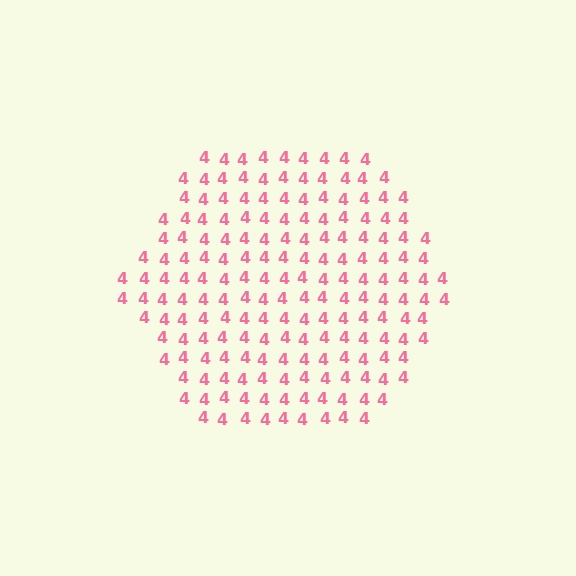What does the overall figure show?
The overall figure shows a hexagon.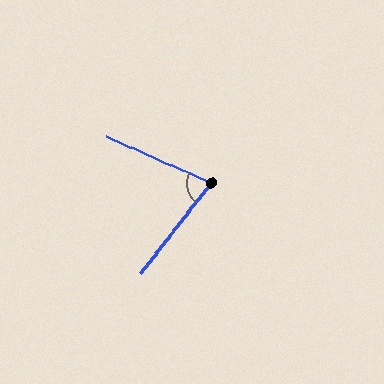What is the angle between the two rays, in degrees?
Approximately 76 degrees.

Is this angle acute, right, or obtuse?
It is acute.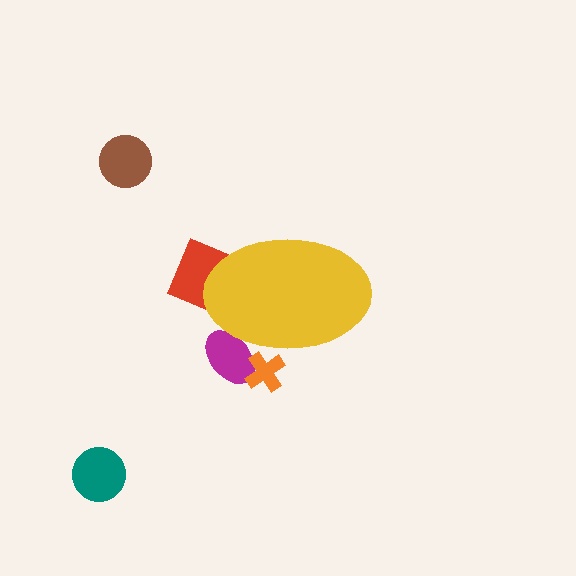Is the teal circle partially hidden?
No, the teal circle is fully visible.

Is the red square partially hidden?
Yes, the red square is partially hidden behind the yellow ellipse.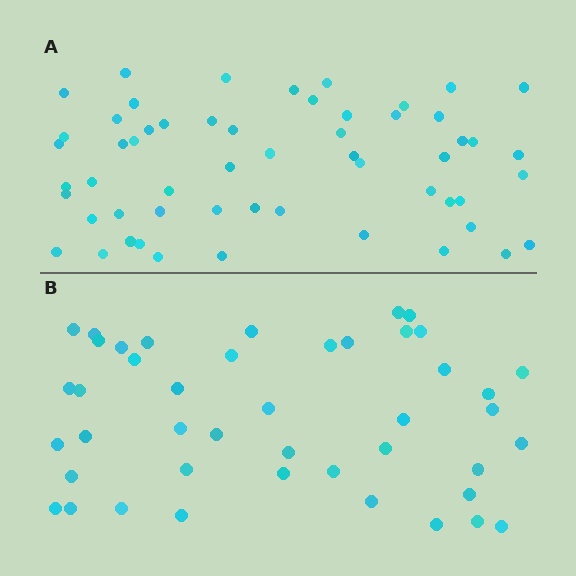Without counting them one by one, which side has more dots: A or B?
Region A (the top region) has more dots.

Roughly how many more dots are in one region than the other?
Region A has roughly 12 or so more dots than region B.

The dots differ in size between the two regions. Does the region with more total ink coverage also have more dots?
No. Region B has more total ink coverage because its dots are larger, but region A actually contains more individual dots. Total area can be misleading — the number of items is what matters here.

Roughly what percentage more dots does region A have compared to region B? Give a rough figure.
About 25% more.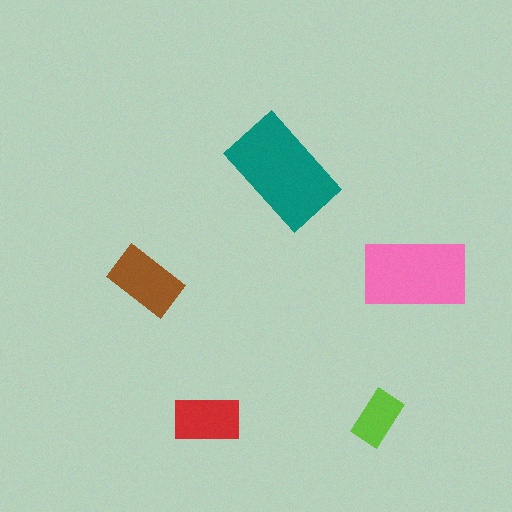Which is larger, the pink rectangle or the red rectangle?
The pink one.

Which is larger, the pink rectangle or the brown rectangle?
The pink one.